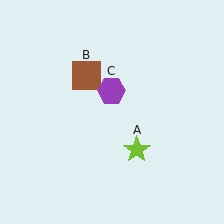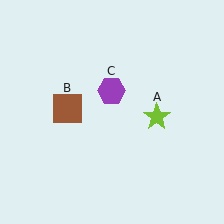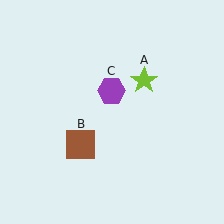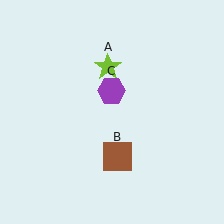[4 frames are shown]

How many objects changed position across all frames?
2 objects changed position: lime star (object A), brown square (object B).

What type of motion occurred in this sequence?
The lime star (object A), brown square (object B) rotated counterclockwise around the center of the scene.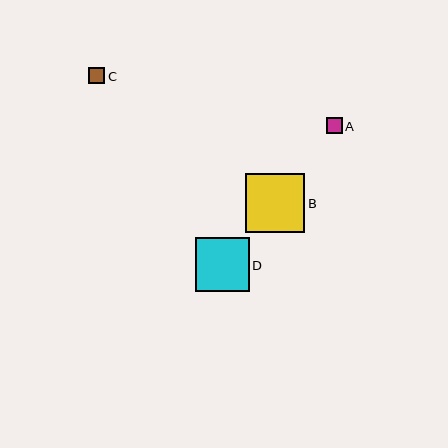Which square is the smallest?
Square A is the smallest with a size of approximately 16 pixels.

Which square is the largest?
Square B is the largest with a size of approximately 59 pixels.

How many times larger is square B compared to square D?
Square B is approximately 1.1 times the size of square D.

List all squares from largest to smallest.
From largest to smallest: B, D, C, A.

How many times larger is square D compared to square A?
Square D is approximately 3.4 times the size of square A.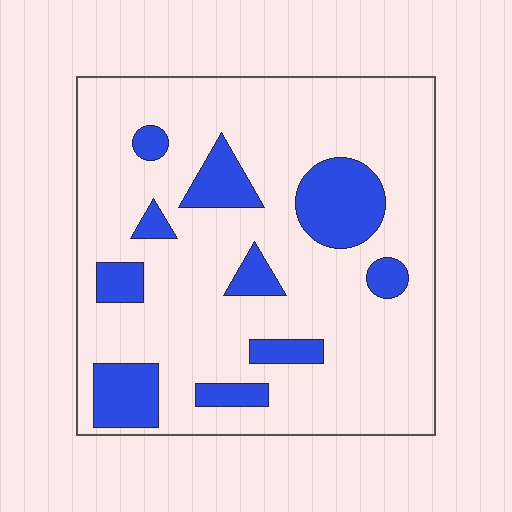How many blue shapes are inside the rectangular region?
10.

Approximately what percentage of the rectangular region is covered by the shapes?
Approximately 20%.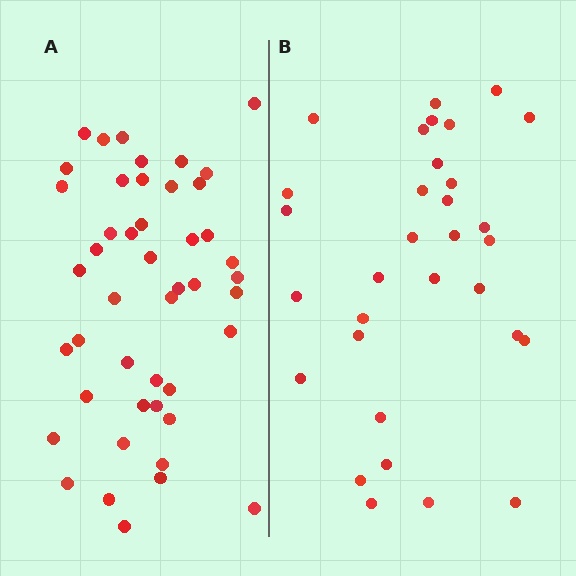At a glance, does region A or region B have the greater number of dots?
Region A (the left region) has more dots.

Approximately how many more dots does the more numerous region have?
Region A has approximately 15 more dots than region B.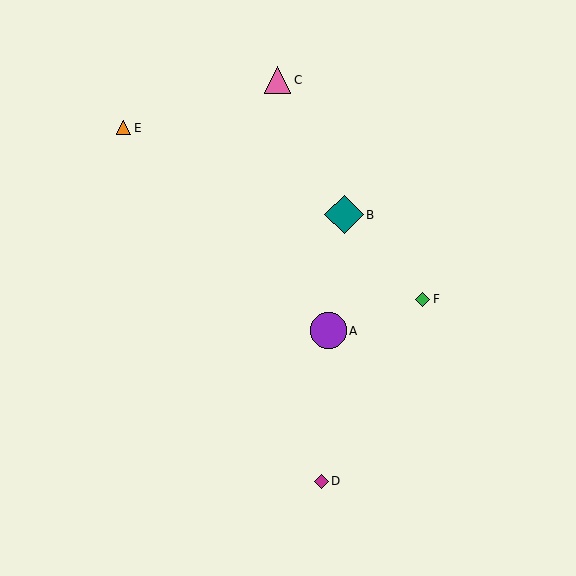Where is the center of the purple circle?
The center of the purple circle is at (328, 331).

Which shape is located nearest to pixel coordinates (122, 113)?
The orange triangle (labeled E) at (124, 128) is nearest to that location.